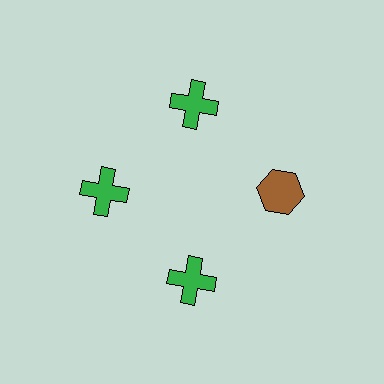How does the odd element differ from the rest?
It differs in both color (brown instead of green) and shape (hexagon instead of cross).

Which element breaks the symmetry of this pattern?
The brown hexagon at roughly the 3 o'clock position breaks the symmetry. All other shapes are green crosses.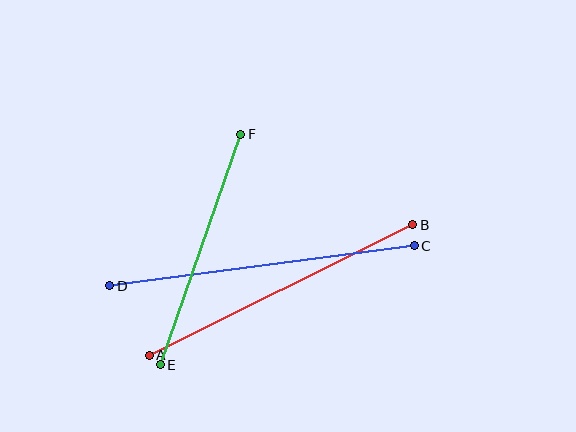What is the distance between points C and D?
The distance is approximately 307 pixels.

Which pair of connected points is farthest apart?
Points C and D are farthest apart.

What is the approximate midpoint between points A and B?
The midpoint is at approximately (281, 290) pixels.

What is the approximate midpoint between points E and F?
The midpoint is at approximately (200, 250) pixels.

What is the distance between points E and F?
The distance is approximately 244 pixels.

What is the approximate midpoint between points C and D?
The midpoint is at approximately (262, 266) pixels.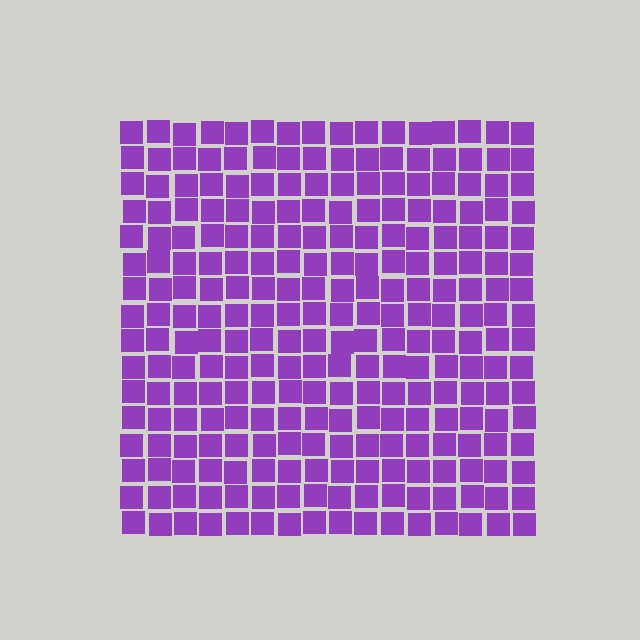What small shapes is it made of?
It is made of small squares.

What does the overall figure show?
The overall figure shows a square.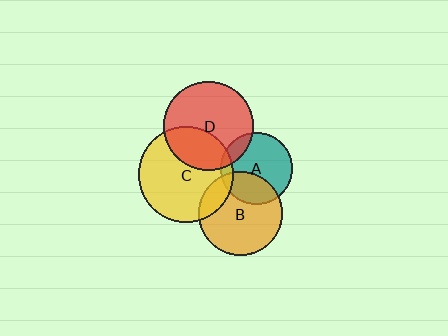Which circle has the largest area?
Circle C (yellow).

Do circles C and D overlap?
Yes.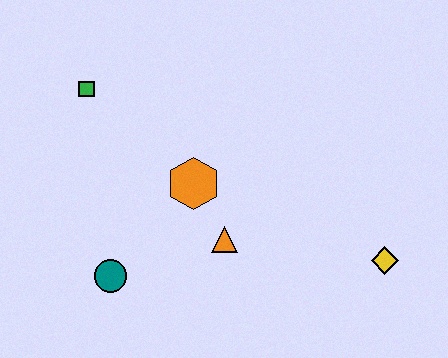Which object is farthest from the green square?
The yellow diamond is farthest from the green square.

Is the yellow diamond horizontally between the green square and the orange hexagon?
No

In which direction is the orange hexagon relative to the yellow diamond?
The orange hexagon is to the left of the yellow diamond.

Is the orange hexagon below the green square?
Yes